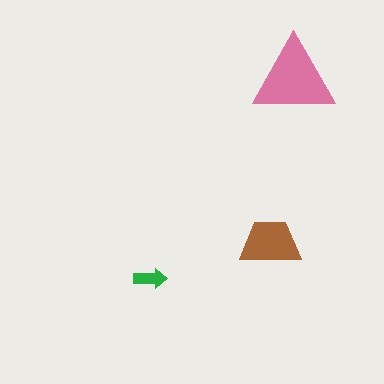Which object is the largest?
The pink triangle.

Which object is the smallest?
The green arrow.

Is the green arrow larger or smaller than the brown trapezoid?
Smaller.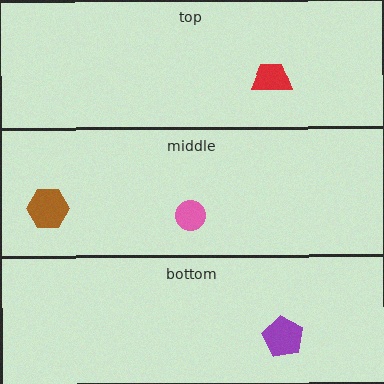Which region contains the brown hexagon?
The middle region.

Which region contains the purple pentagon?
The bottom region.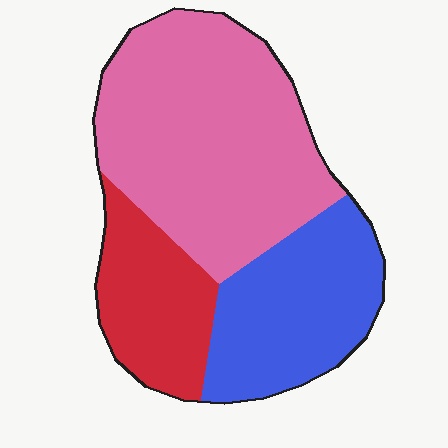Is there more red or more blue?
Blue.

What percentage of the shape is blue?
Blue covers roughly 30% of the shape.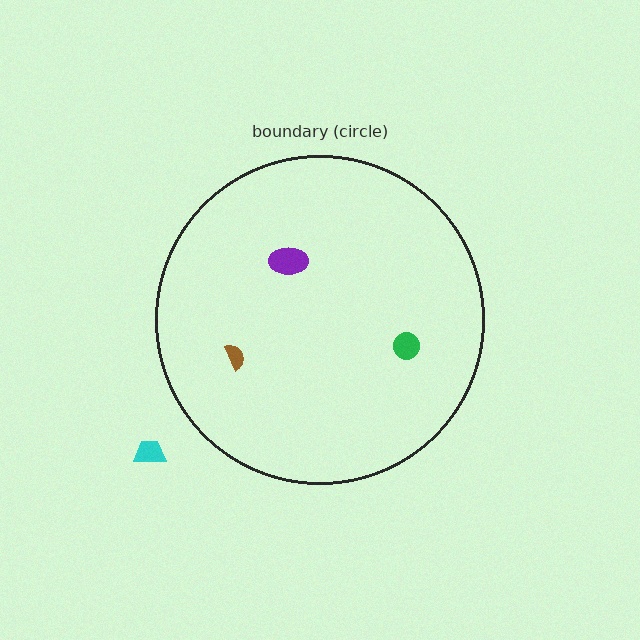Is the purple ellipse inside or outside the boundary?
Inside.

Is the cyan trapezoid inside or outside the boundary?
Outside.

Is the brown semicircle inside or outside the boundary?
Inside.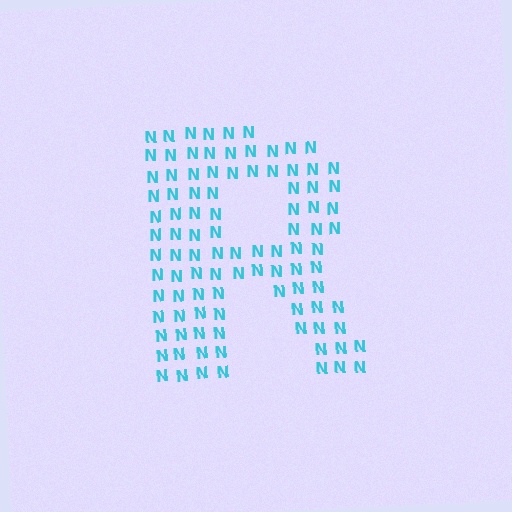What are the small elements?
The small elements are letter N's.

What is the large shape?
The large shape is the letter R.